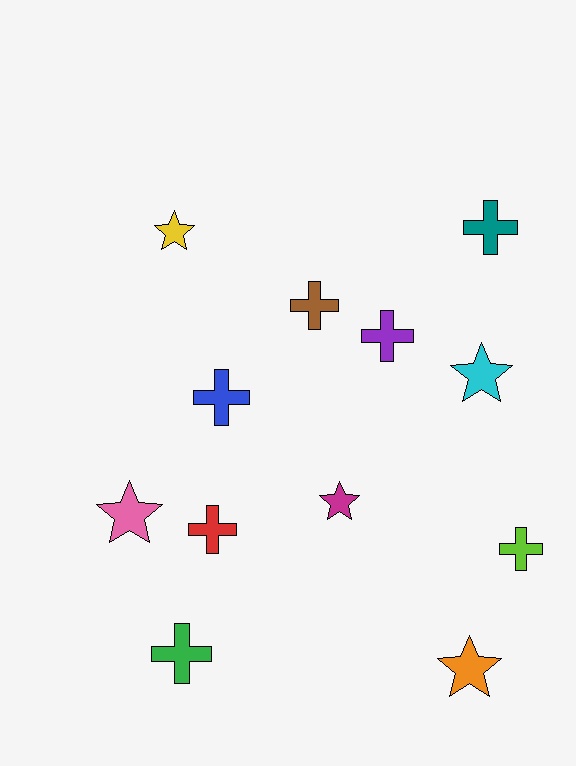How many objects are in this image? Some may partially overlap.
There are 12 objects.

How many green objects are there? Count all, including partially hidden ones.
There is 1 green object.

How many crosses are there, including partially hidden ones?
There are 7 crosses.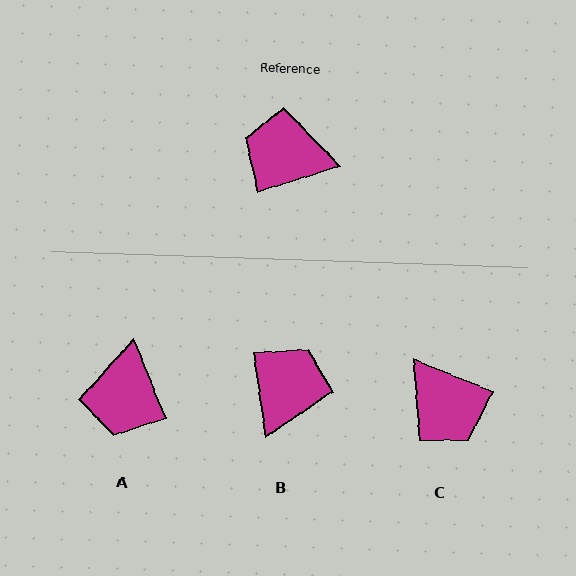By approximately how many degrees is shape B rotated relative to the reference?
Approximately 99 degrees clockwise.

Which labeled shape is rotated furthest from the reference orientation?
C, about 140 degrees away.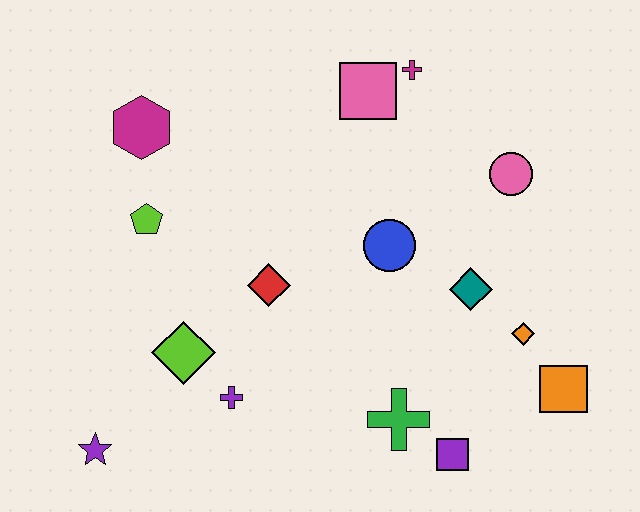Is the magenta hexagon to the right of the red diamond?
No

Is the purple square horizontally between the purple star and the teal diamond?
Yes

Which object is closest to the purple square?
The green cross is closest to the purple square.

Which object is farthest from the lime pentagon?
The orange square is farthest from the lime pentagon.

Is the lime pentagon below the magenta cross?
Yes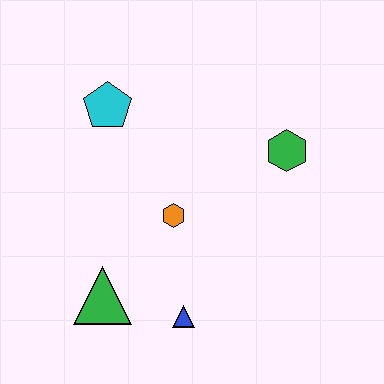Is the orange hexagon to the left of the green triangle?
No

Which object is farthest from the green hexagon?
The green triangle is farthest from the green hexagon.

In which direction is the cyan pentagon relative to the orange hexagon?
The cyan pentagon is above the orange hexagon.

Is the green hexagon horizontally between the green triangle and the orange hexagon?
No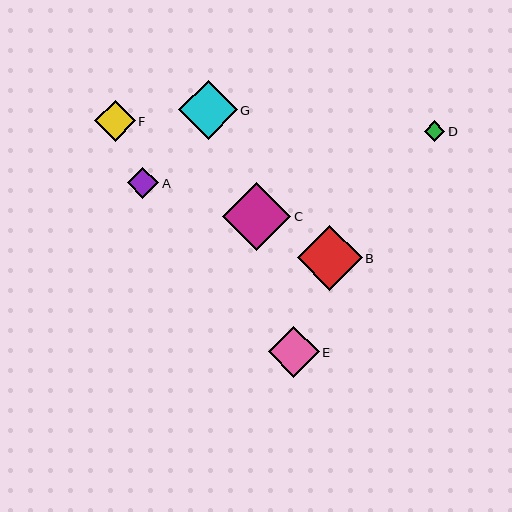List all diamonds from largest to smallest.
From largest to smallest: C, B, G, E, F, A, D.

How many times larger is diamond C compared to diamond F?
Diamond C is approximately 1.7 times the size of diamond F.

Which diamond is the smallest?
Diamond D is the smallest with a size of approximately 20 pixels.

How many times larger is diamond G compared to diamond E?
Diamond G is approximately 1.2 times the size of diamond E.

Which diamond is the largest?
Diamond C is the largest with a size of approximately 68 pixels.